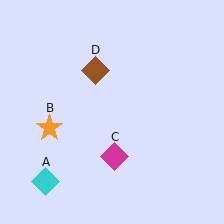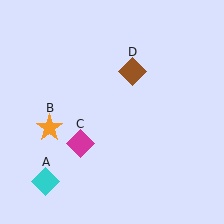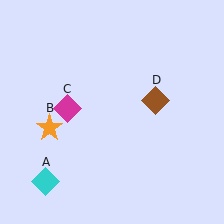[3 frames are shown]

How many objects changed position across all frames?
2 objects changed position: magenta diamond (object C), brown diamond (object D).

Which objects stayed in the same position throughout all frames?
Cyan diamond (object A) and orange star (object B) remained stationary.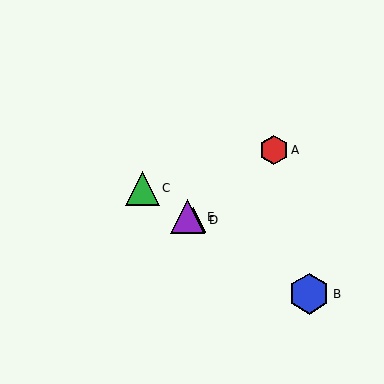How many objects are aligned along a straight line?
4 objects (B, C, D, E) are aligned along a straight line.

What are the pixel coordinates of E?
Object E is at (187, 217).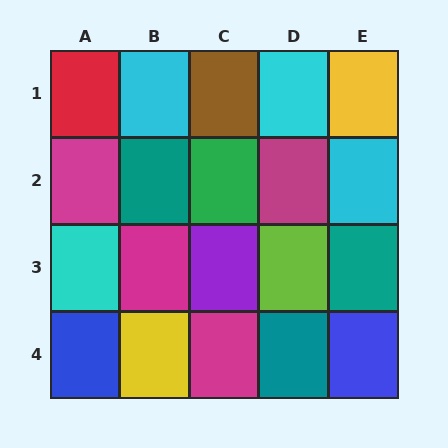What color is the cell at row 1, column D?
Cyan.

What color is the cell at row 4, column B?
Yellow.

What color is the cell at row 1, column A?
Red.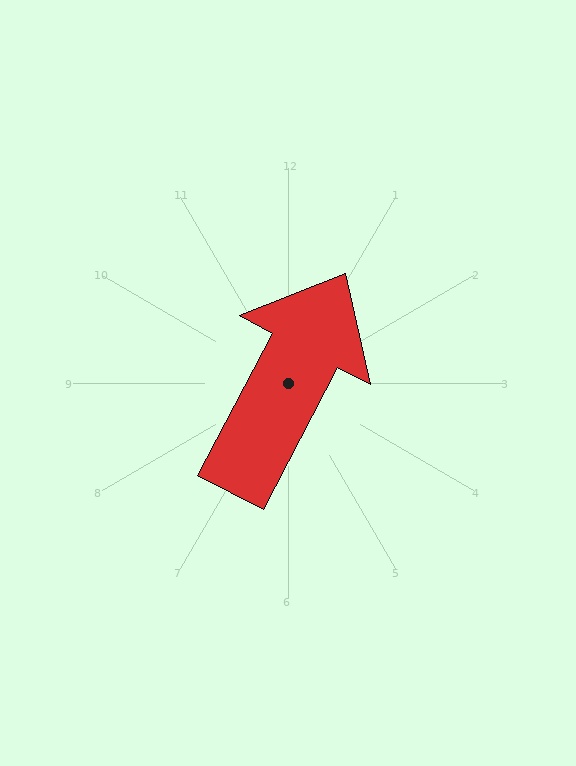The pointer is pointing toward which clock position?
Roughly 1 o'clock.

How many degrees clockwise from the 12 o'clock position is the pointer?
Approximately 28 degrees.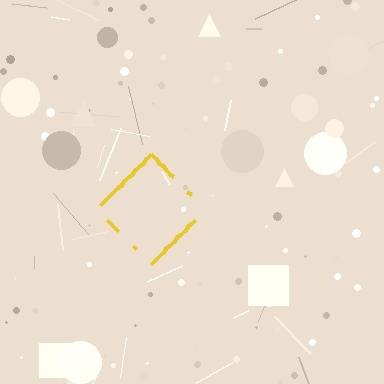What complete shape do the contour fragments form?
The contour fragments form a diamond.